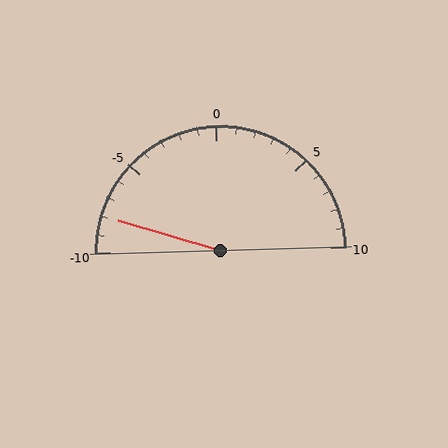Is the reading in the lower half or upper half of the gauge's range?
The reading is in the lower half of the range (-10 to 10).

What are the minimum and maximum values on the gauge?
The gauge ranges from -10 to 10.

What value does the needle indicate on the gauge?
The needle indicates approximately -8.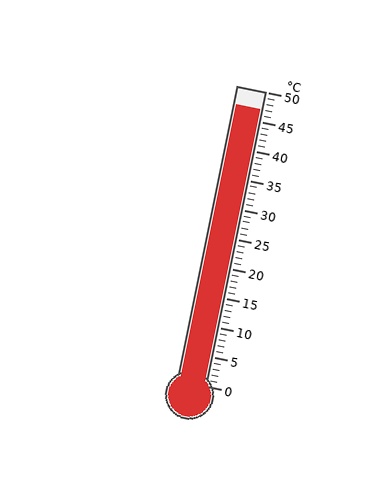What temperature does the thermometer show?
The thermometer shows approximately 47°C.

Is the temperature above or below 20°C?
The temperature is above 20°C.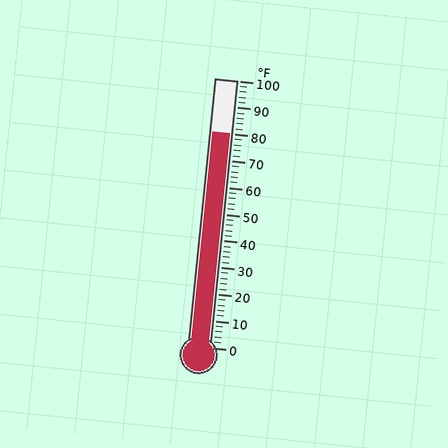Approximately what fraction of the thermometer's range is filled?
The thermometer is filled to approximately 80% of its range.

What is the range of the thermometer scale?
The thermometer scale ranges from 0°F to 100°F.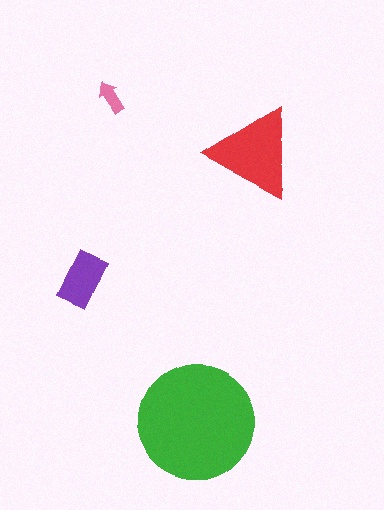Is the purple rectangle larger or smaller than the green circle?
Smaller.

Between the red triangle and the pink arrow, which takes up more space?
The red triangle.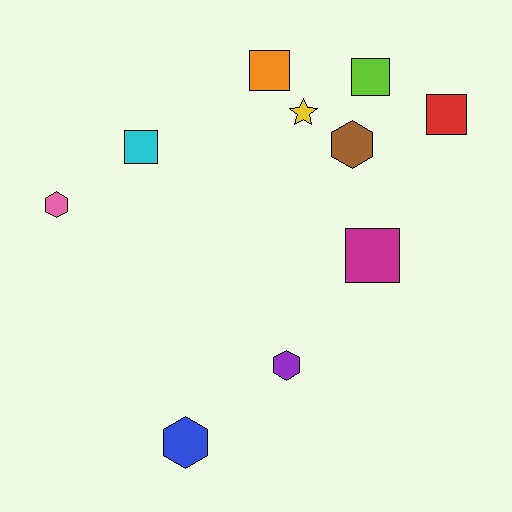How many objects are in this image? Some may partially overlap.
There are 10 objects.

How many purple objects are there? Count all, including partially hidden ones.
There is 1 purple object.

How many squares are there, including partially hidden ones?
There are 5 squares.